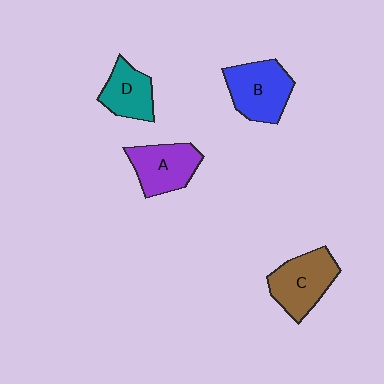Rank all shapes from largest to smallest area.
From largest to smallest: B (blue), C (brown), A (purple), D (teal).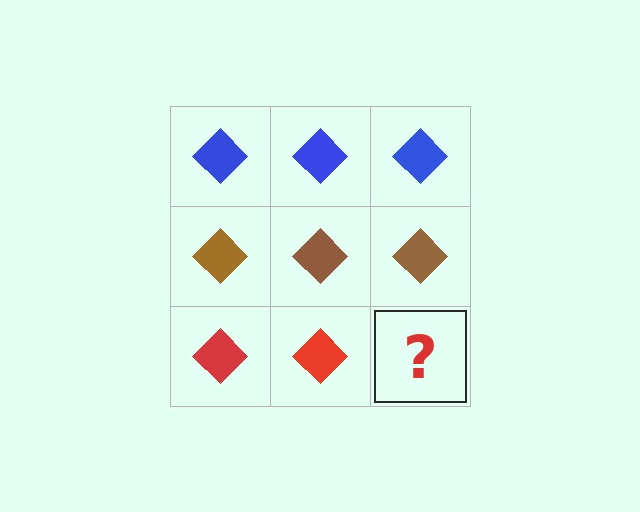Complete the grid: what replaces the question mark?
The question mark should be replaced with a red diamond.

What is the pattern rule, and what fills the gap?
The rule is that each row has a consistent color. The gap should be filled with a red diamond.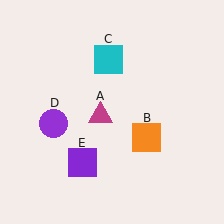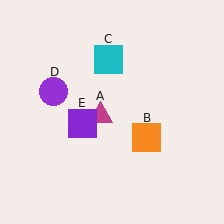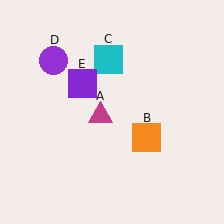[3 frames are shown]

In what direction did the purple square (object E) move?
The purple square (object E) moved up.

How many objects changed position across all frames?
2 objects changed position: purple circle (object D), purple square (object E).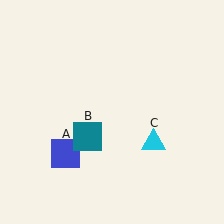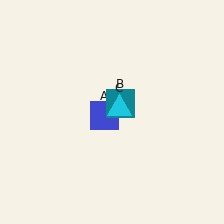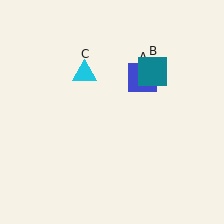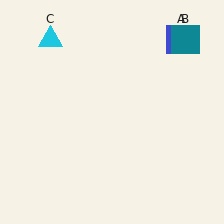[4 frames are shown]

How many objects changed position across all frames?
3 objects changed position: blue square (object A), teal square (object B), cyan triangle (object C).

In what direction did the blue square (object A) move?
The blue square (object A) moved up and to the right.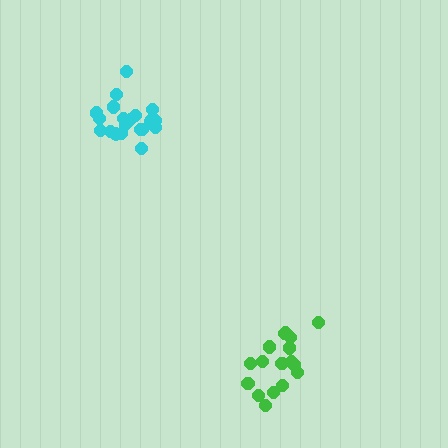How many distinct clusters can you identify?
There are 2 distinct clusters.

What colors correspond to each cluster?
The clusters are colored: green, cyan.